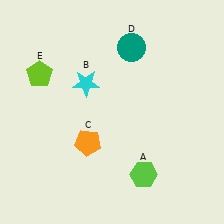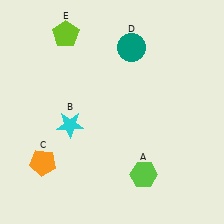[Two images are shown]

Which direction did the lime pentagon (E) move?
The lime pentagon (E) moved up.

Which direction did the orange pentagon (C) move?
The orange pentagon (C) moved left.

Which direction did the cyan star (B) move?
The cyan star (B) moved down.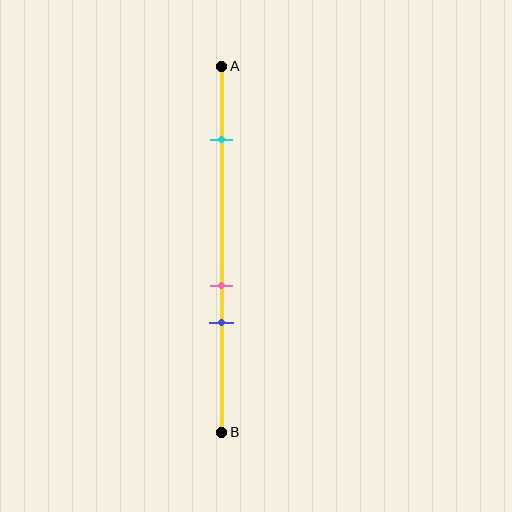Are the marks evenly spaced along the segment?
No, the marks are not evenly spaced.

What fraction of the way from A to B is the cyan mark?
The cyan mark is approximately 20% (0.2) of the way from A to B.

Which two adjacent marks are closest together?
The pink and blue marks are the closest adjacent pair.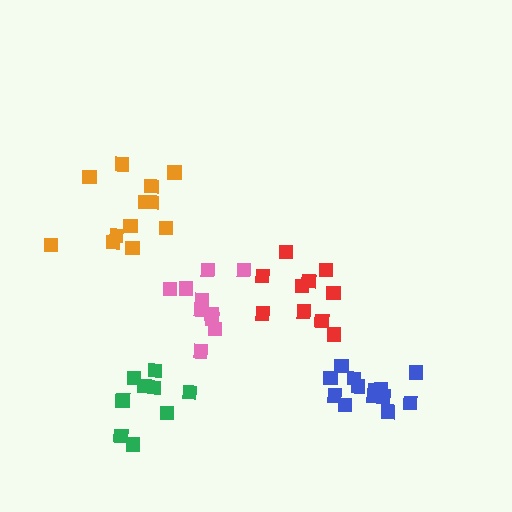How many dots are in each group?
Group 1: 10 dots, Group 2: 10 dots, Group 3: 13 dots, Group 4: 13 dots, Group 5: 9 dots (55 total).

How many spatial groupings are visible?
There are 5 spatial groupings.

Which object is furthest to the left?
The orange cluster is leftmost.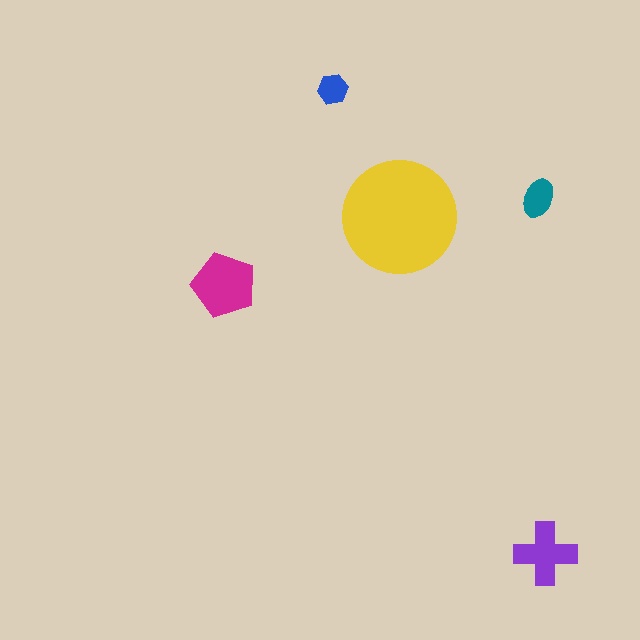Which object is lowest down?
The purple cross is bottommost.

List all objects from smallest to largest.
The blue hexagon, the teal ellipse, the purple cross, the magenta pentagon, the yellow circle.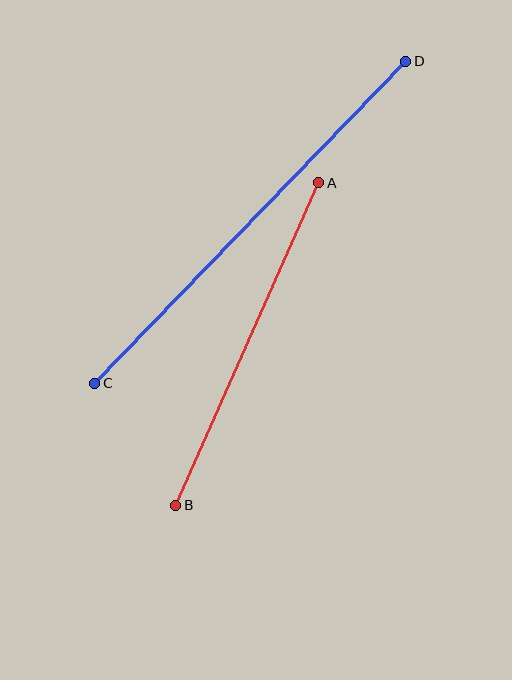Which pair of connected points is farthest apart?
Points C and D are farthest apart.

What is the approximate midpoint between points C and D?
The midpoint is at approximately (250, 222) pixels.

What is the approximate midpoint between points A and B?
The midpoint is at approximately (247, 344) pixels.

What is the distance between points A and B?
The distance is approximately 353 pixels.